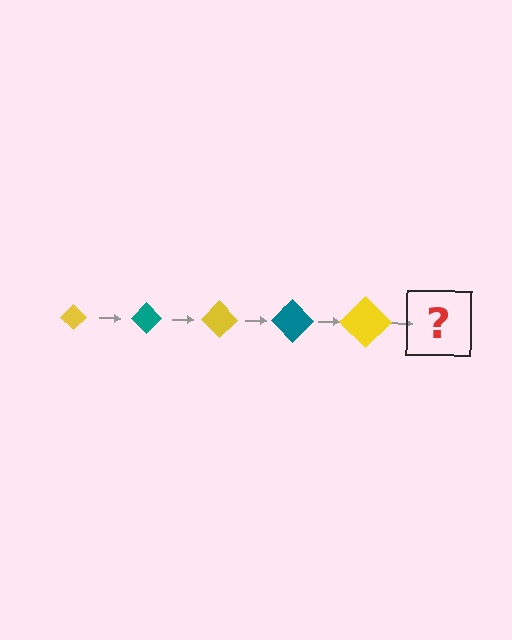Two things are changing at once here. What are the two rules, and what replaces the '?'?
The two rules are that the diamond grows larger each step and the color cycles through yellow and teal. The '?' should be a teal diamond, larger than the previous one.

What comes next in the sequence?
The next element should be a teal diamond, larger than the previous one.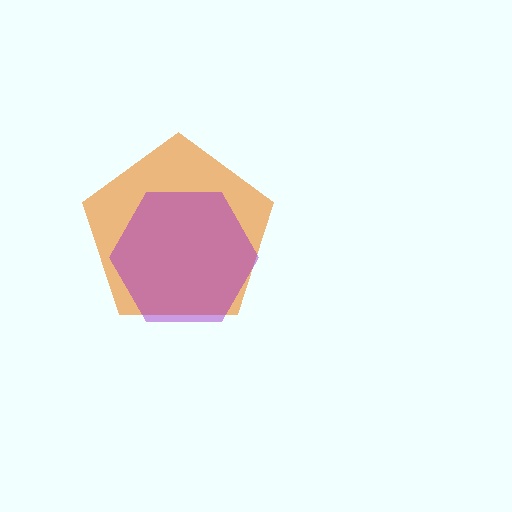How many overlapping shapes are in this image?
There are 2 overlapping shapes in the image.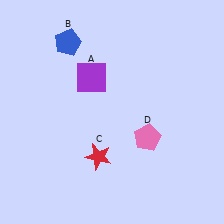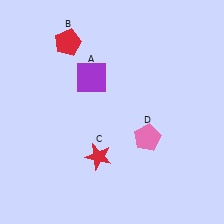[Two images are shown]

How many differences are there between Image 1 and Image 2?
There is 1 difference between the two images.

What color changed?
The pentagon (B) changed from blue in Image 1 to red in Image 2.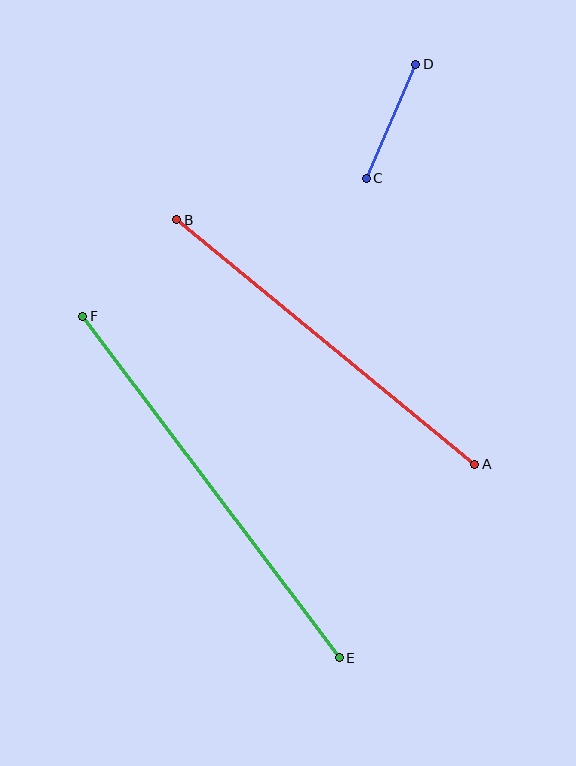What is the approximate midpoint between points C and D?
The midpoint is at approximately (391, 121) pixels.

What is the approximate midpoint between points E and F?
The midpoint is at approximately (211, 487) pixels.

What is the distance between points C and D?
The distance is approximately 125 pixels.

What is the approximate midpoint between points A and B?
The midpoint is at approximately (326, 342) pixels.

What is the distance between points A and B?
The distance is approximately 385 pixels.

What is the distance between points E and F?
The distance is approximately 427 pixels.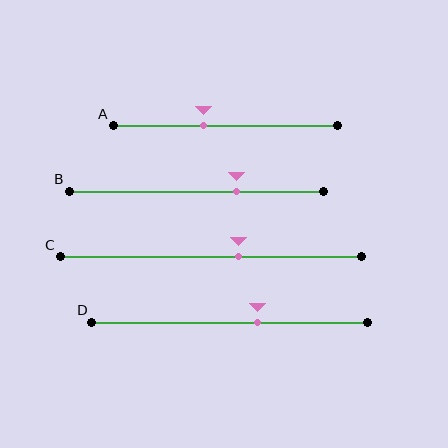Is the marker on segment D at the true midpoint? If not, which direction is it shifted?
No, the marker on segment D is shifted to the right by about 10% of the segment length.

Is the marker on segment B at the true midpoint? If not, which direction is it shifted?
No, the marker on segment B is shifted to the right by about 16% of the segment length.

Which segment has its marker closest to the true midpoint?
Segment C has its marker closest to the true midpoint.